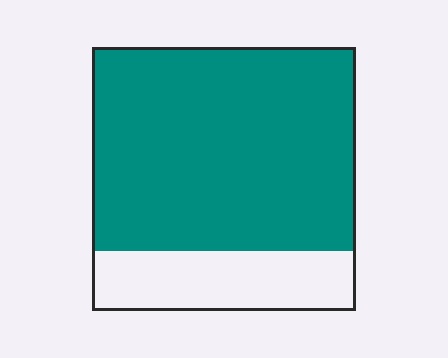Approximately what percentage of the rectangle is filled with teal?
Approximately 75%.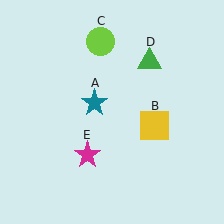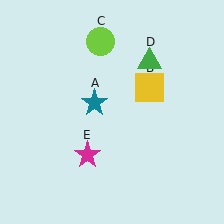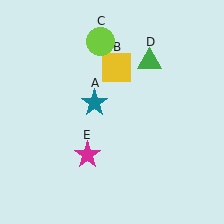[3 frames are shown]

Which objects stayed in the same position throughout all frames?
Teal star (object A) and lime circle (object C) and green triangle (object D) and magenta star (object E) remained stationary.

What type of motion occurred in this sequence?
The yellow square (object B) rotated counterclockwise around the center of the scene.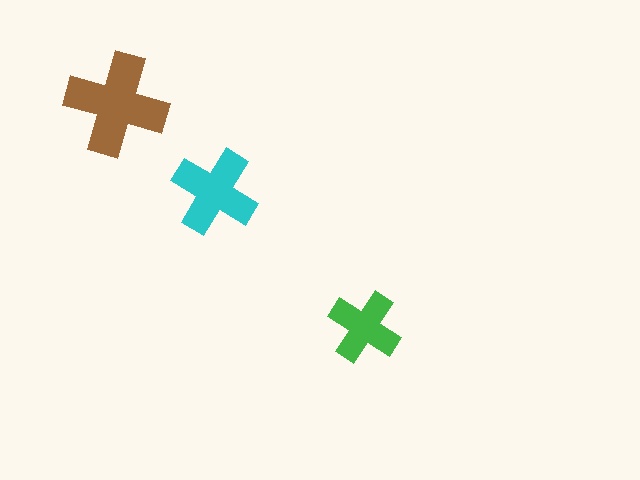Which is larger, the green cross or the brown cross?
The brown one.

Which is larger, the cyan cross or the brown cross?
The brown one.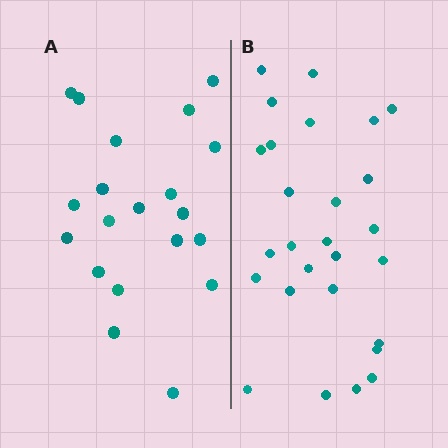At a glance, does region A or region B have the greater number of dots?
Region B (the right region) has more dots.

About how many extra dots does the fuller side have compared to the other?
Region B has roughly 8 or so more dots than region A.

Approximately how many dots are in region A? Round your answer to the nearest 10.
About 20 dots.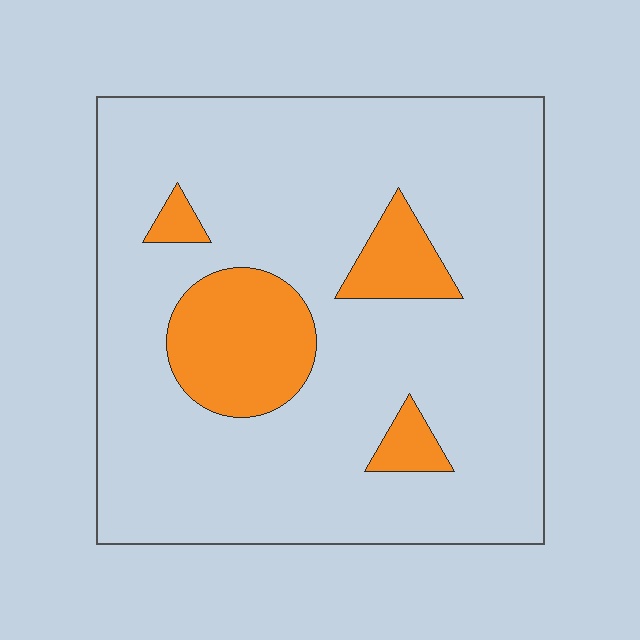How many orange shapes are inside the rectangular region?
4.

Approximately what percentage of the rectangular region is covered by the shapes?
Approximately 15%.